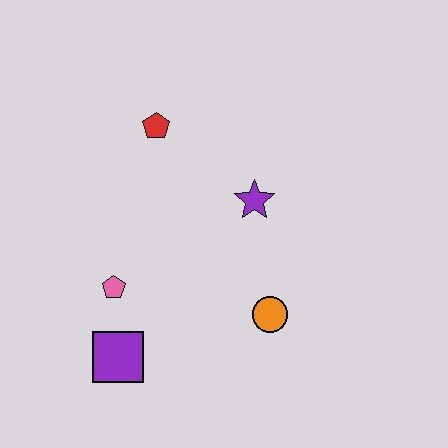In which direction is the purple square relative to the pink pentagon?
The purple square is below the pink pentagon.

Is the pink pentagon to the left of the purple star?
Yes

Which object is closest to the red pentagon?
The purple star is closest to the red pentagon.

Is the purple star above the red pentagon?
No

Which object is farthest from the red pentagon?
The purple square is farthest from the red pentagon.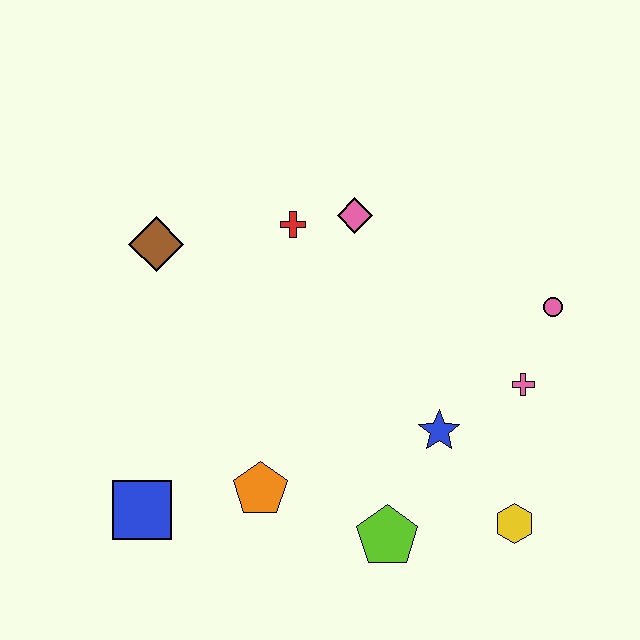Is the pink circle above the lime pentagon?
Yes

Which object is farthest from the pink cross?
The blue square is farthest from the pink cross.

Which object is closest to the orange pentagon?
The blue square is closest to the orange pentagon.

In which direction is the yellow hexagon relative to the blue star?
The yellow hexagon is below the blue star.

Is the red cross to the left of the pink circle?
Yes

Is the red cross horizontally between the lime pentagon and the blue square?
Yes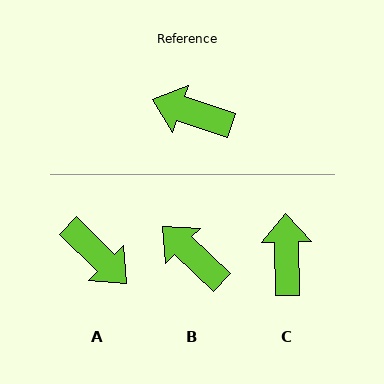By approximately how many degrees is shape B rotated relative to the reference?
Approximately 25 degrees clockwise.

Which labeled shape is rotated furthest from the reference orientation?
A, about 154 degrees away.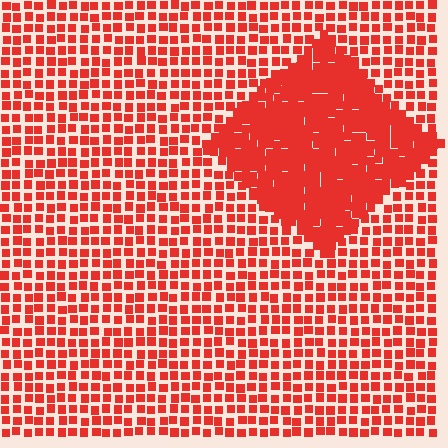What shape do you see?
I see a diamond.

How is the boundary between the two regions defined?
The boundary is defined by a change in element density (approximately 2.1x ratio). All elements are the same color, size, and shape.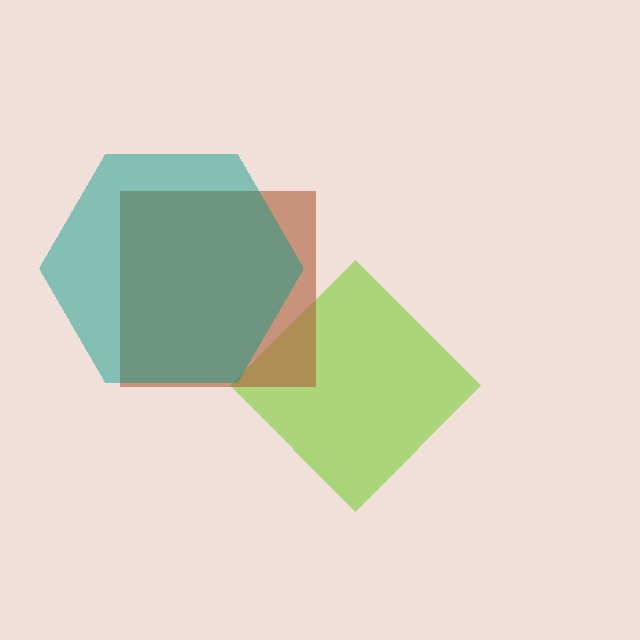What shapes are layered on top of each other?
The layered shapes are: a lime diamond, a brown square, a teal hexagon.